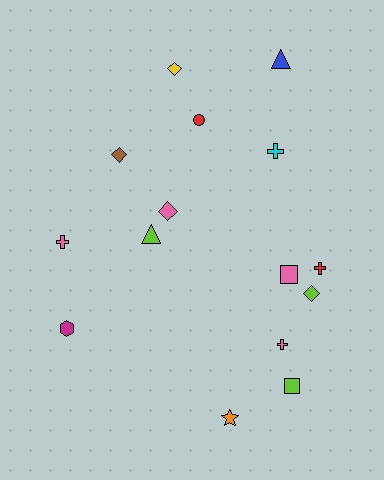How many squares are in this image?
There are 2 squares.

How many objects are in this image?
There are 15 objects.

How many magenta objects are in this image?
There is 1 magenta object.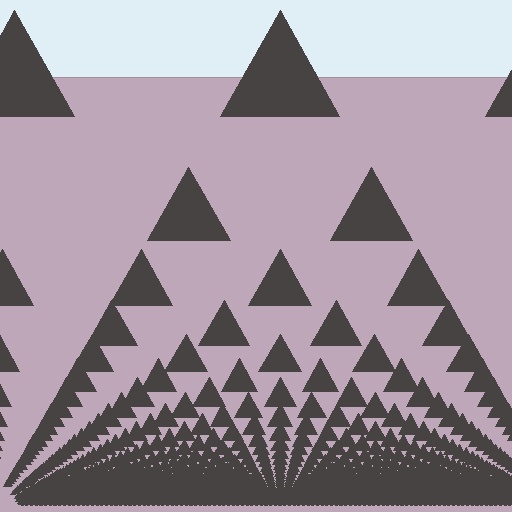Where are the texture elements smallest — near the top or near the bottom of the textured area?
Near the bottom.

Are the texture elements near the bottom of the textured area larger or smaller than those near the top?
Smaller. The gradient is inverted — elements near the bottom are smaller and denser.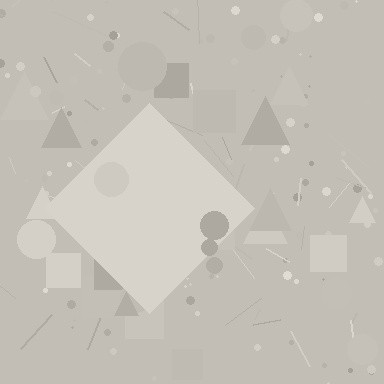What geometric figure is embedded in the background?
A diamond is embedded in the background.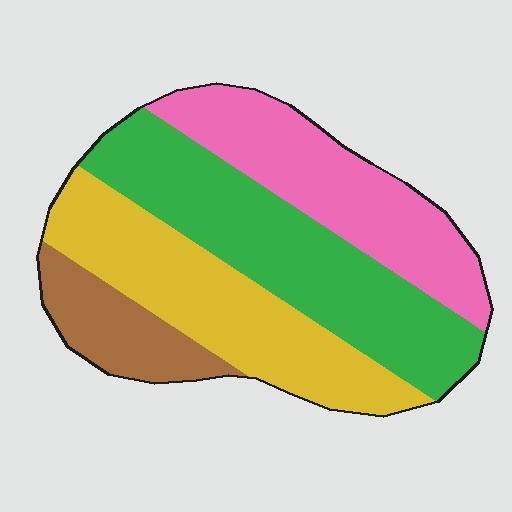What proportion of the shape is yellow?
Yellow covers 29% of the shape.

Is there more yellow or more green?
Green.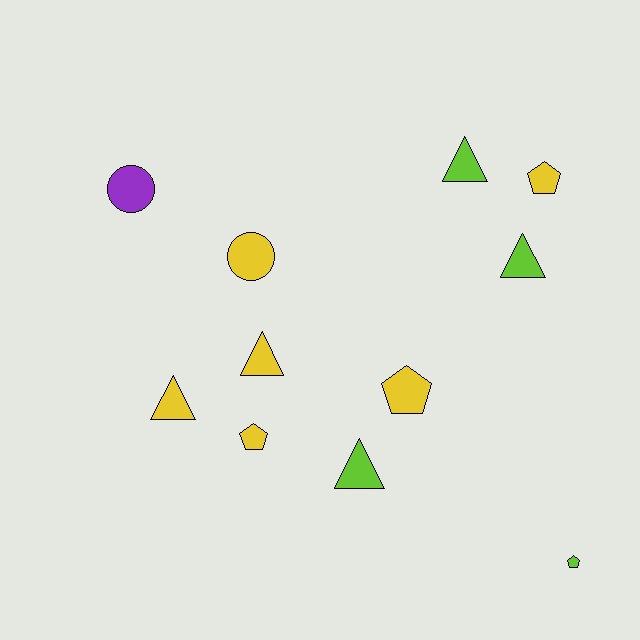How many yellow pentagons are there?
There are 3 yellow pentagons.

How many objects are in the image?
There are 11 objects.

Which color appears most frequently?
Yellow, with 6 objects.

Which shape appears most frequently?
Triangle, with 5 objects.